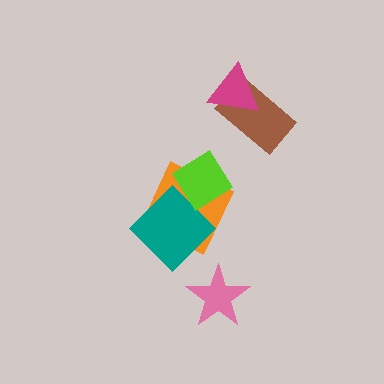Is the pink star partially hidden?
No, no other shape covers it.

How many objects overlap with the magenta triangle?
1 object overlaps with the magenta triangle.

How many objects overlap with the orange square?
2 objects overlap with the orange square.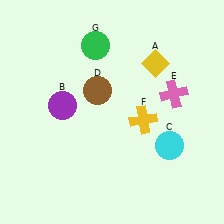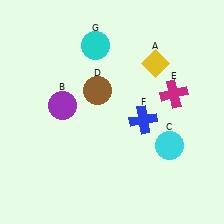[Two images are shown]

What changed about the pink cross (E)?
In Image 1, E is pink. In Image 2, it changed to magenta.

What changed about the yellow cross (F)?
In Image 1, F is yellow. In Image 2, it changed to blue.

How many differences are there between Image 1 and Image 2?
There are 3 differences between the two images.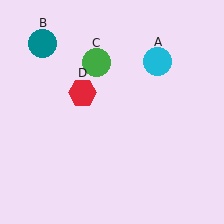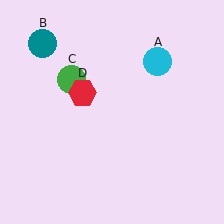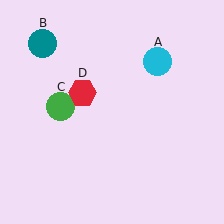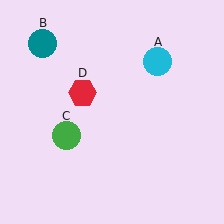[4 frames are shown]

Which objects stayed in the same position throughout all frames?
Cyan circle (object A) and teal circle (object B) and red hexagon (object D) remained stationary.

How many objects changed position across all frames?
1 object changed position: green circle (object C).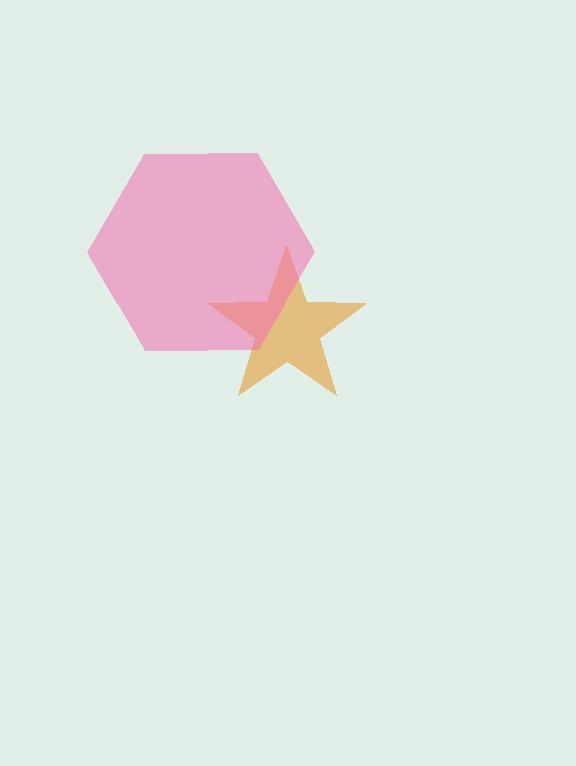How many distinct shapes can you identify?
There are 2 distinct shapes: an orange star, a pink hexagon.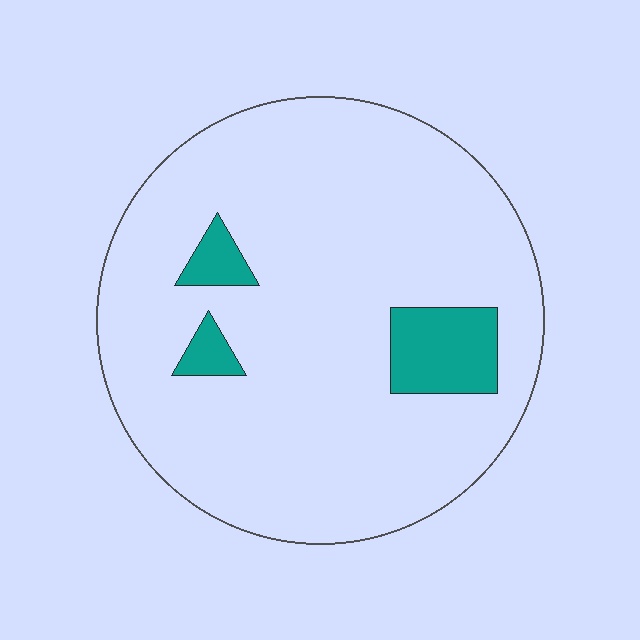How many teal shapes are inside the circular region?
3.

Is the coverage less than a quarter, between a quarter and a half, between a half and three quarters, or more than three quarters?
Less than a quarter.